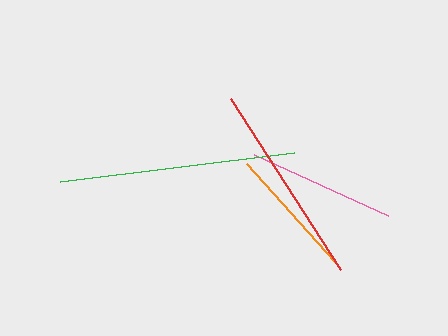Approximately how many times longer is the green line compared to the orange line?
The green line is approximately 1.8 times the length of the orange line.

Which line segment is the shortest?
The orange line is the shortest at approximately 132 pixels.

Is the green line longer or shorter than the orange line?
The green line is longer than the orange line.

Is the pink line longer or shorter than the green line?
The green line is longer than the pink line.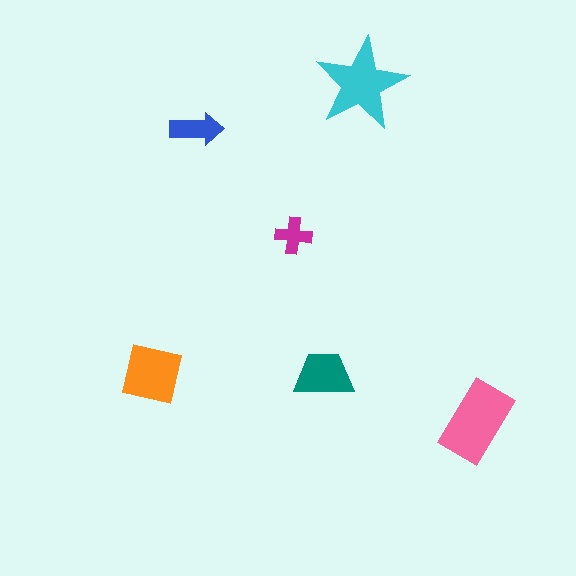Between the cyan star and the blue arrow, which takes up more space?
The cyan star.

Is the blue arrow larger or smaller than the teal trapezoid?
Smaller.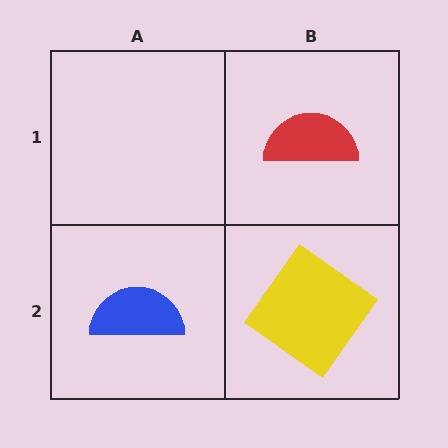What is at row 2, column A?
A blue semicircle.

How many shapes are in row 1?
1 shape.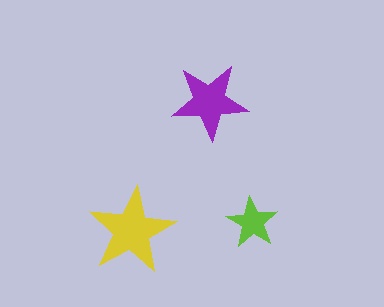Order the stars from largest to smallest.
the yellow one, the purple one, the lime one.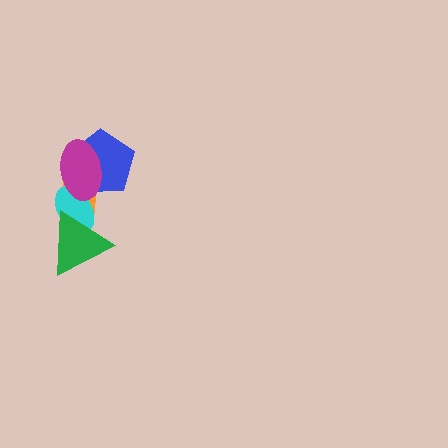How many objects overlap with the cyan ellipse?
4 objects overlap with the cyan ellipse.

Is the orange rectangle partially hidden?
Yes, it is partially covered by another shape.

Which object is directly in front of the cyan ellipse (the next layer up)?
The blue pentagon is directly in front of the cyan ellipse.